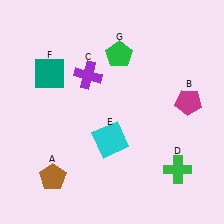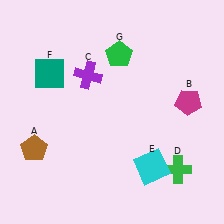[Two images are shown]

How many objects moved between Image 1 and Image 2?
2 objects moved between the two images.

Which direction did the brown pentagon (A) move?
The brown pentagon (A) moved up.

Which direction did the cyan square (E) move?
The cyan square (E) moved right.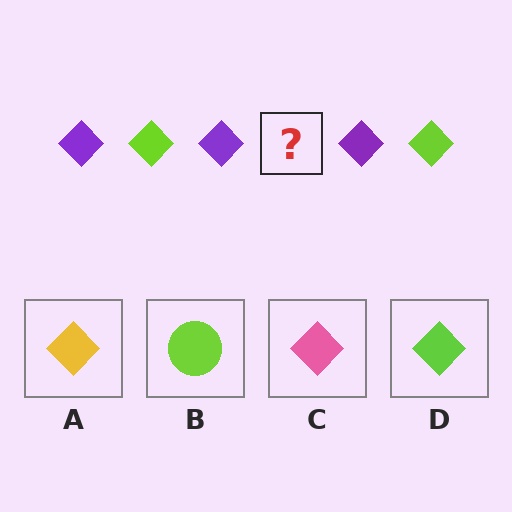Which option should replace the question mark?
Option D.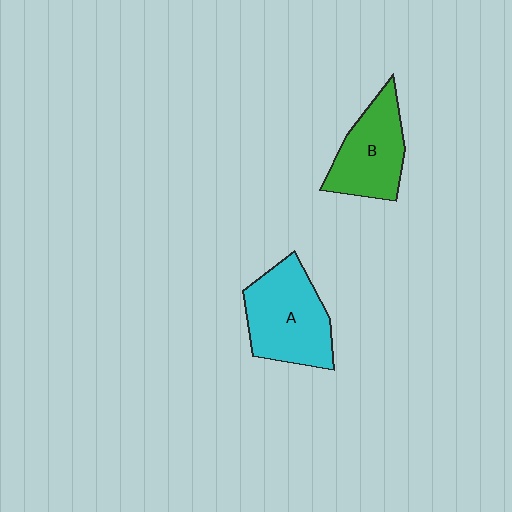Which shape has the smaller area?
Shape B (green).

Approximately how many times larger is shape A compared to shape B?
Approximately 1.2 times.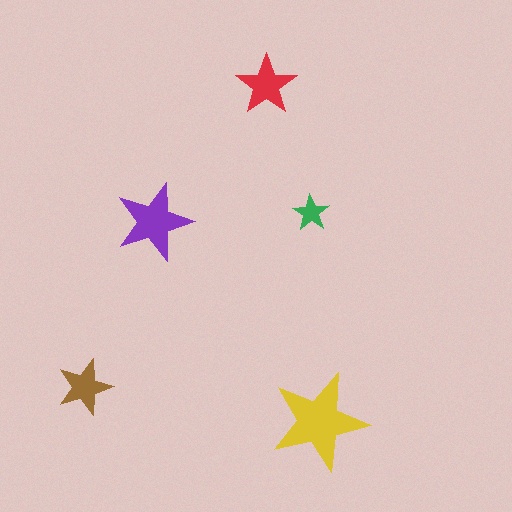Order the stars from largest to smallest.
the yellow one, the purple one, the red one, the brown one, the green one.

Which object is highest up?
The red star is topmost.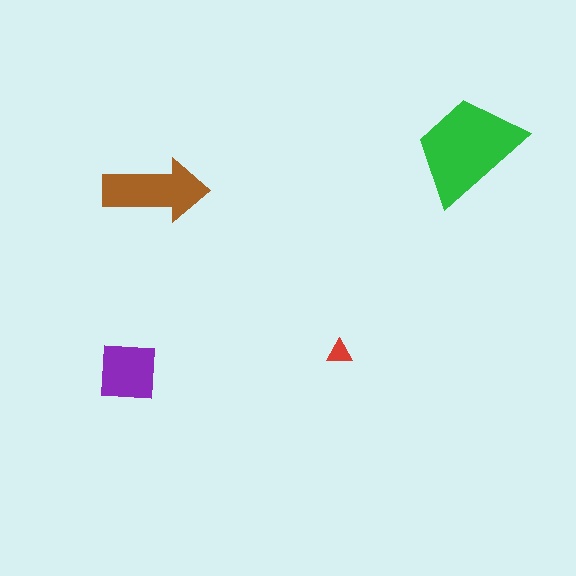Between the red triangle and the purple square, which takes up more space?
The purple square.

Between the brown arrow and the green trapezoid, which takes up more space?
The green trapezoid.